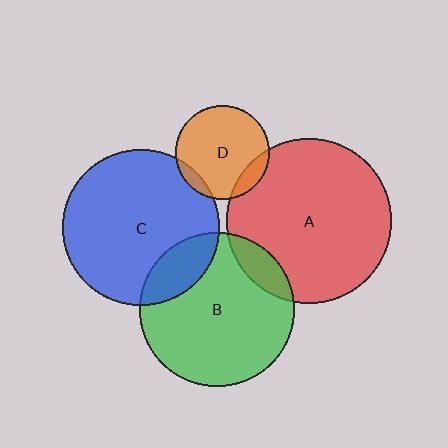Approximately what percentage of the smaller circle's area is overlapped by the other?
Approximately 15%.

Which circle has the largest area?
Circle A (red).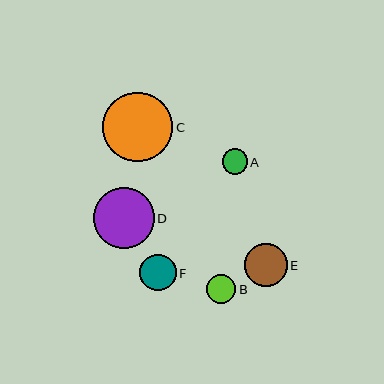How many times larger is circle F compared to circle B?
Circle F is approximately 1.2 times the size of circle B.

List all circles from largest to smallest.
From largest to smallest: C, D, E, F, B, A.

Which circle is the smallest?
Circle A is the smallest with a size of approximately 25 pixels.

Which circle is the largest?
Circle C is the largest with a size of approximately 70 pixels.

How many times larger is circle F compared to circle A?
Circle F is approximately 1.4 times the size of circle A.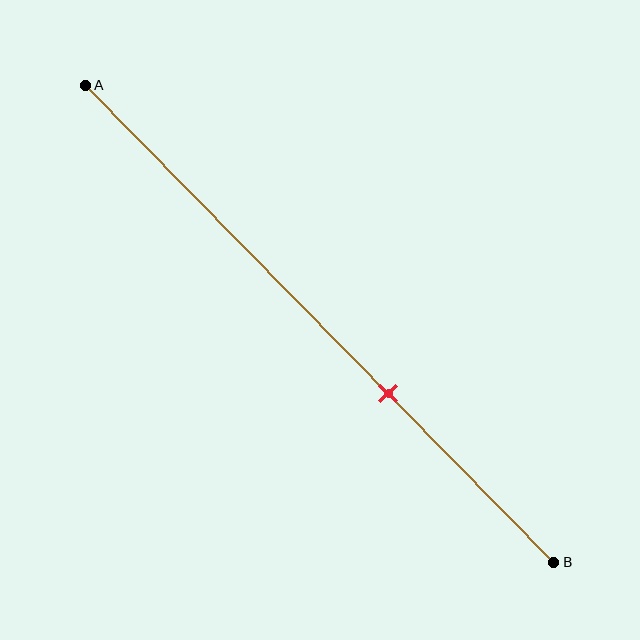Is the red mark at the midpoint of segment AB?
No, the mark is at about 65% from A, not at the 50% midpoint.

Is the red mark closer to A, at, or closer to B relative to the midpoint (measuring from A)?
The red mark is closer to point B than the midpoint of segment AB.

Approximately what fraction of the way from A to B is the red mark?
The red mark is approximately 65% of the way from A to B.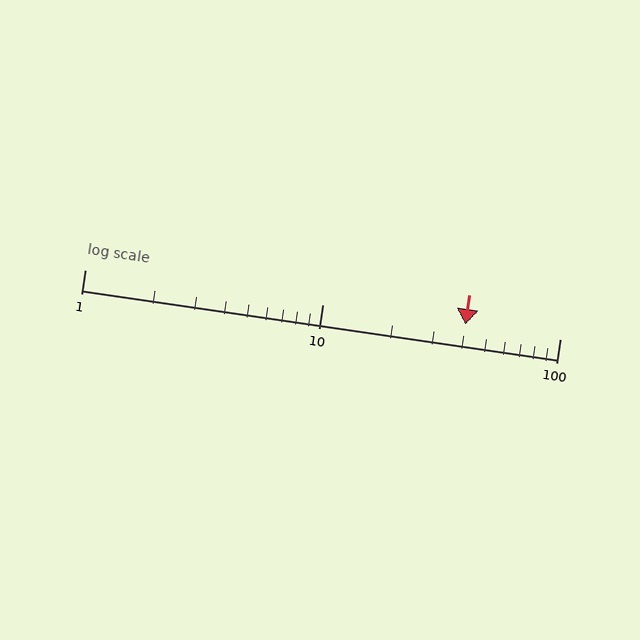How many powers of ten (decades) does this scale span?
The scale spans 2 decades, from 1 to 100.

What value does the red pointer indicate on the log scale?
The pointer indicates approximately 40.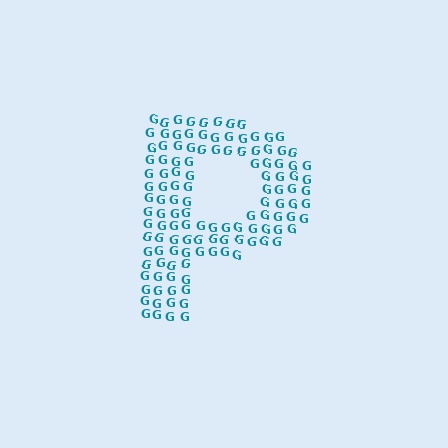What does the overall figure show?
The overall figure shows the letter P.